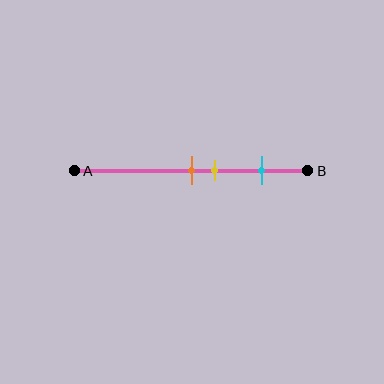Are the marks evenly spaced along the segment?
No, the marks are not evenly spaced.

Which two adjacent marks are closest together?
The orange and yellow marks are the closest adjacent pair.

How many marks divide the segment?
There are 3 marks dividing the segment.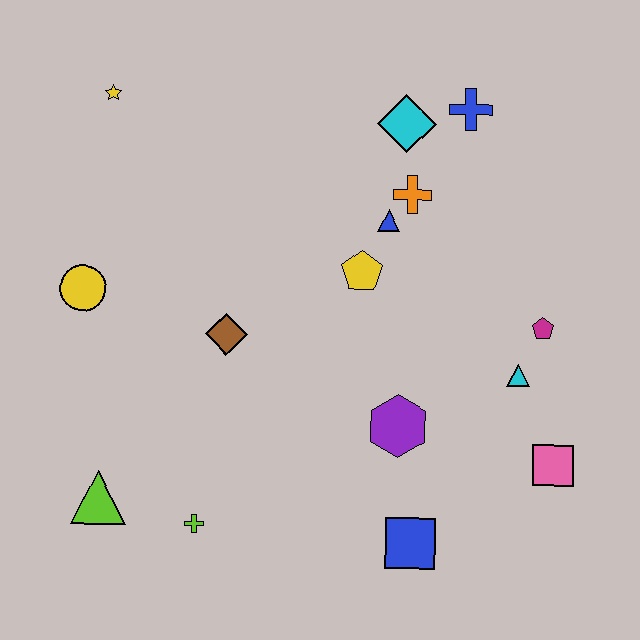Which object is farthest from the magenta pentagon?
The yellow star is farthest from the magenta pentagon.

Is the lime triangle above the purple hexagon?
No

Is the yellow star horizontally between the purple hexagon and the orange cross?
No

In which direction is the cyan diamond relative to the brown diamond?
The cyan diamond is above the brown diamond.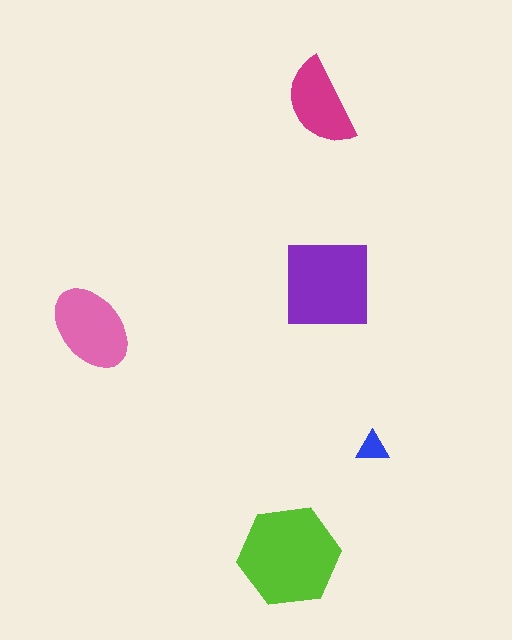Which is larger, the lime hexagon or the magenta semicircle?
The lime hexagon.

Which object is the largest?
The lime hexagon.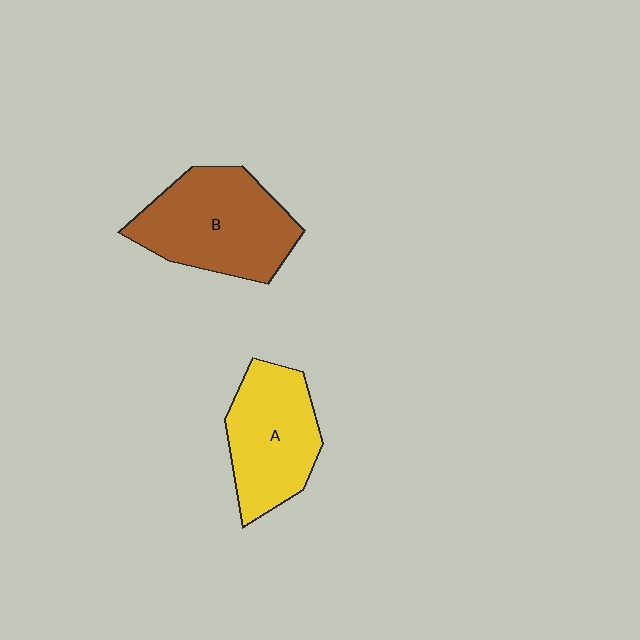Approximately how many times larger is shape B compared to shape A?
Approximately 1.2 times.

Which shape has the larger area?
Shape B (brown).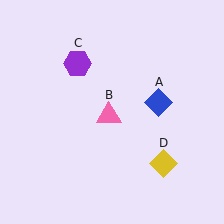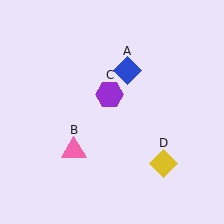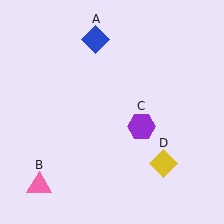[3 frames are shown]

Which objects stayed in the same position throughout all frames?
Yellow diamond (object D) remained stationary.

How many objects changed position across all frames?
3 objects changed position: blue diamond (object A), pink triangle (object B), purple hexagon (object C).